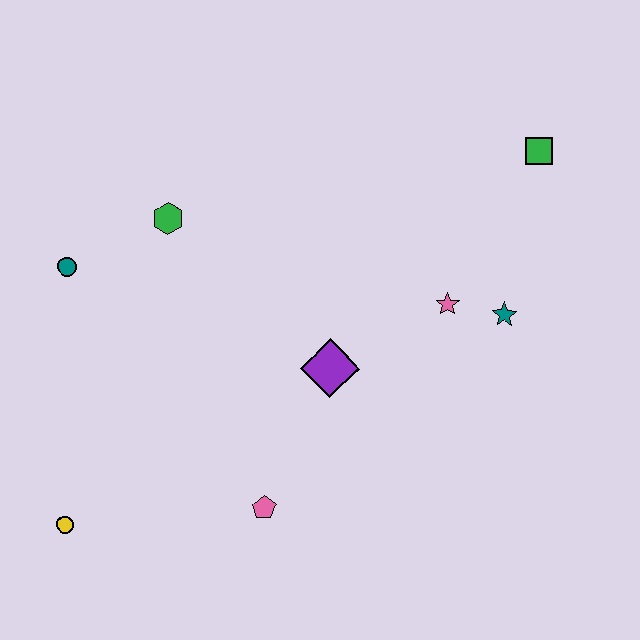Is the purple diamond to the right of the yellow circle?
Yes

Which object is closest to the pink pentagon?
The purple diamond is closest to the pink pentagon.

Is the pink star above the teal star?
Yes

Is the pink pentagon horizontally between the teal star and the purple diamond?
No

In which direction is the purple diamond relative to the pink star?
The purple diamond is to the left of the pink star.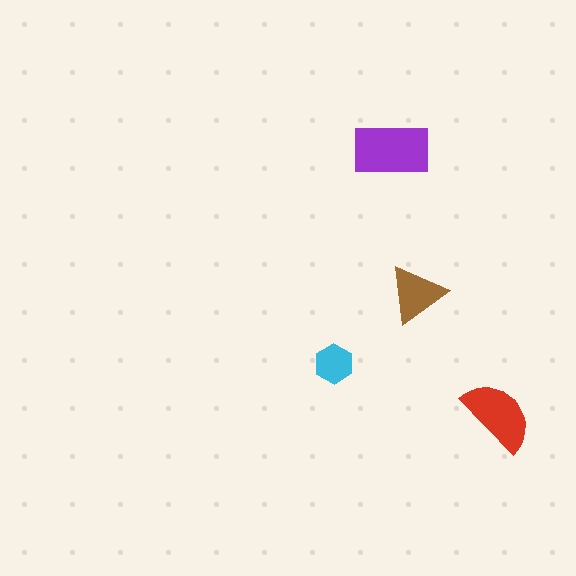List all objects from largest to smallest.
The purple rectangle, the red semicircle, the brown triangle, the cyan hexagon.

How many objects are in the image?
There are 4 objects in the image.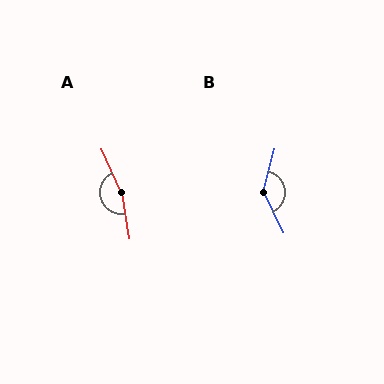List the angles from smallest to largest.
B (140°), A (166°).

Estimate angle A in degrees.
Approximately 166 degrees.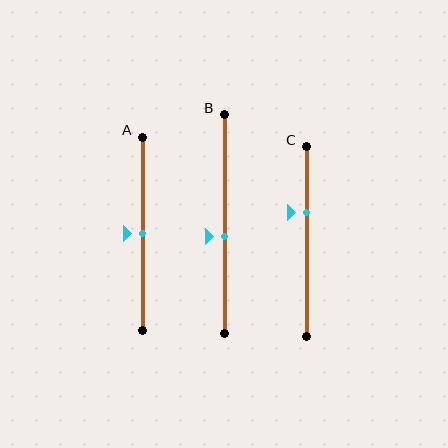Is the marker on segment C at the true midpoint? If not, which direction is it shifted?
No, the marker on segment C is shifted upward by about 15% of the segment length.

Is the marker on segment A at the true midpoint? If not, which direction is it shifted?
Yes, the marker on segment A is at the true midpoint.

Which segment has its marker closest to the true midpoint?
Segment A has its marker closest to the true midpoint.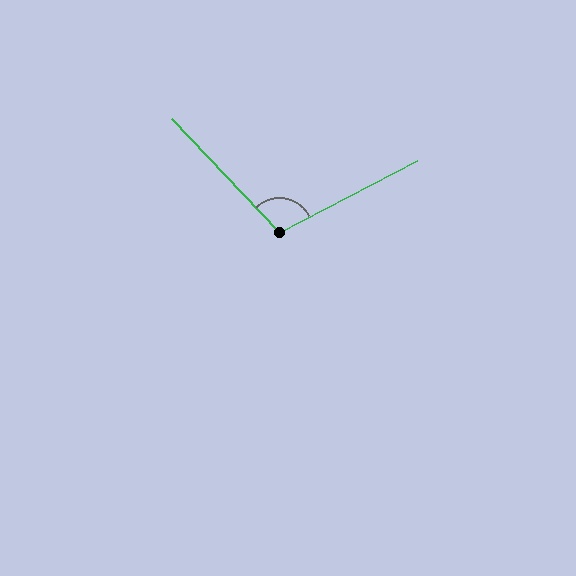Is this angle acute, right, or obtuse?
It is obtuse.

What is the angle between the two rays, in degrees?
Approximately 106 degrees.